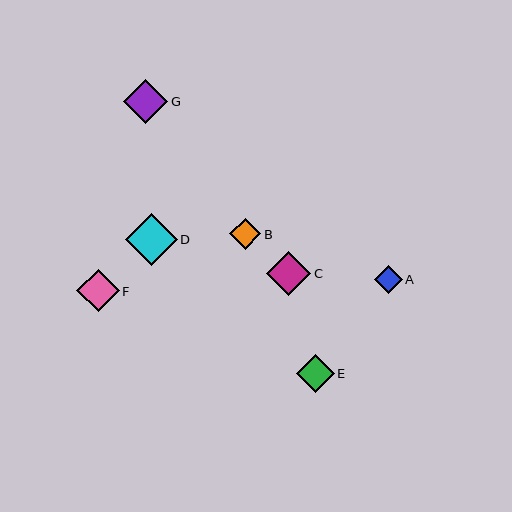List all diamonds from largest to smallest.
From largest to smallest: D, G, C, F, E, B, A.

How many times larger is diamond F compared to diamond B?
Diamond F is approximately 1.4 times the size of diamond B.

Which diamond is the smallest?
Diamond A is the smallest with a size of approximately 28 pixels.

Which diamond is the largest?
Diamond D is the largest with a size of approximately 52 pixels.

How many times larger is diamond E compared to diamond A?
Diamond E is approximately 1.4 times the size of diamond A.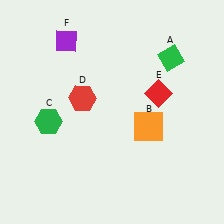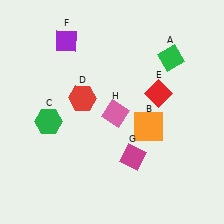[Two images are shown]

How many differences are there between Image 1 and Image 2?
There are 2 differences between the two images.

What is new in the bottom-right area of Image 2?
A pink diamond (H) was added in the bottom-right area of Image 2.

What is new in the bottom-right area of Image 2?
A magenta diamond (G) was added in the bottom-right area of Image 2.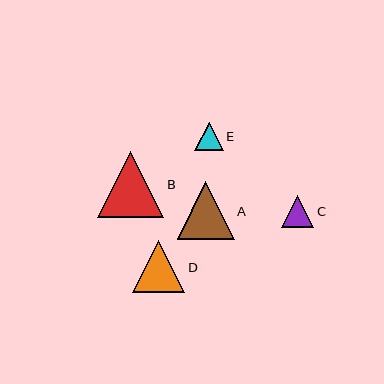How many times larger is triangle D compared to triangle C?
Triangle D is approximately 1.6 times the size of triangle C.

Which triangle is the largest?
Triangle B is the largest with a size of approximately 66 pixels.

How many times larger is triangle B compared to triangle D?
Triangle B is approximately 1.3 times the size of triangle D.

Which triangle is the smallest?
Triangle E is the smallest with a size of approximately 28 pixels.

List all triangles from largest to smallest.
From largest to smallest: B, A, D, C, E.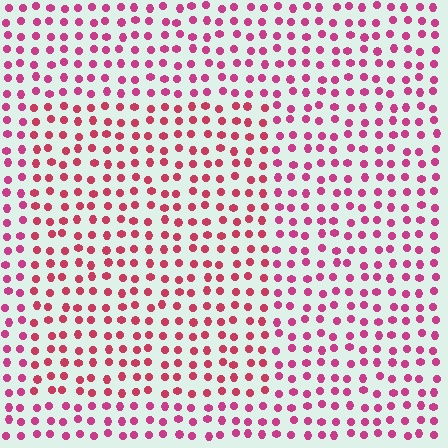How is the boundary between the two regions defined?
The boundary is defined purely by a slight shift in hue (about 19 degrees). Spacing, size, and orientation are identical on both sides.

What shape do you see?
I see a rectangle.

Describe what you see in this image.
The image is filled with small magenta elements in a uniform arrangement. A rectangle-shaped region is visible where the elements are tinted to a slightly different hue, forming a subtle color boundary.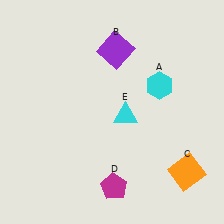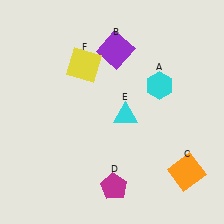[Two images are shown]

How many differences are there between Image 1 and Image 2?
There is 1 difference between the two images.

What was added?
A yellow square (F) was added in Image 2.